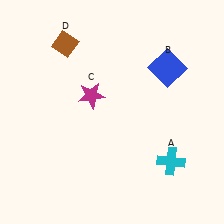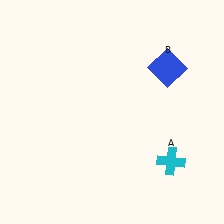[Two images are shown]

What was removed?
The magenta star (C), the brown diamond (D) were removed in Image 2.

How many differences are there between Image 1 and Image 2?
There are 2 differences between the two images.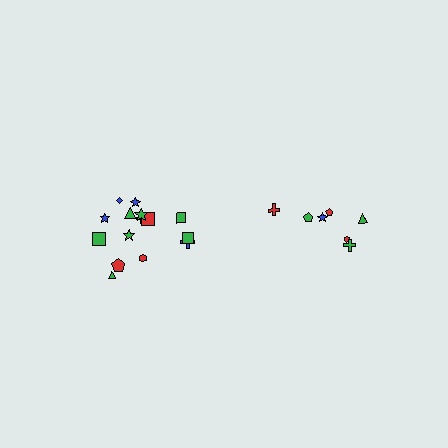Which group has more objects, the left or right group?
The left group.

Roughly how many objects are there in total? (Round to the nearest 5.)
Roughly 20 objects in total.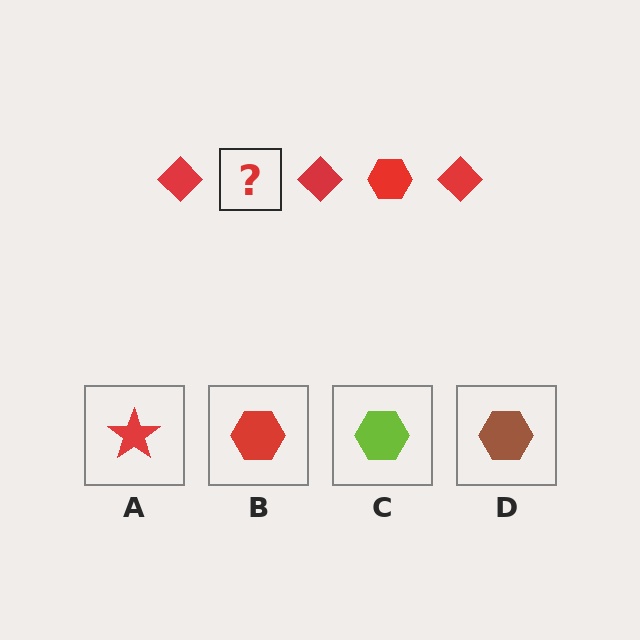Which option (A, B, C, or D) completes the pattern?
B.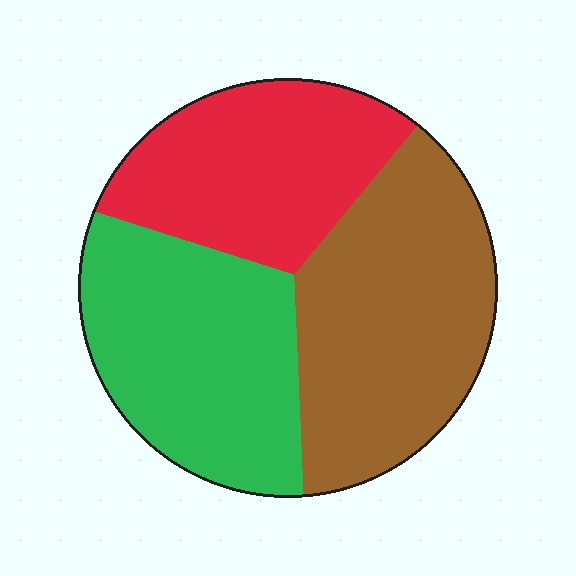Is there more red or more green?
Green.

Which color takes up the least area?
Red, at roughly 30%.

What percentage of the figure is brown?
Brown takes up between a quarter and a half of the figure.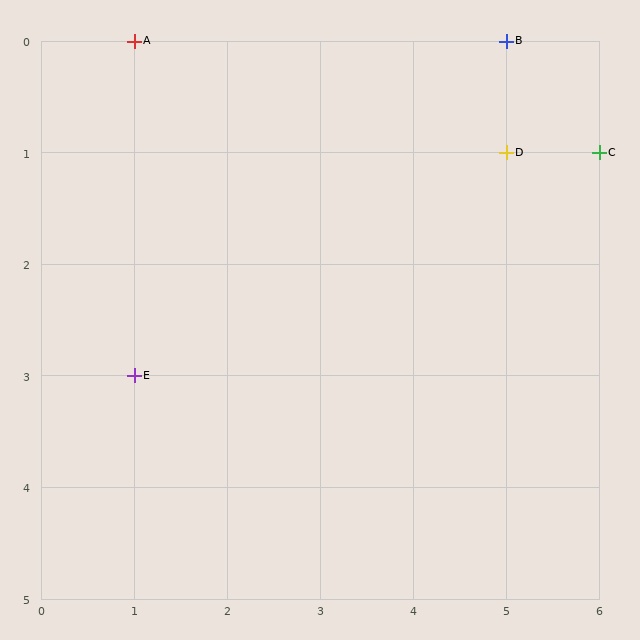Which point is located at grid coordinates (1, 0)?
Point A is at (1, 0).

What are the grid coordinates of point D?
Point D is at grid coordinates (5, 1).